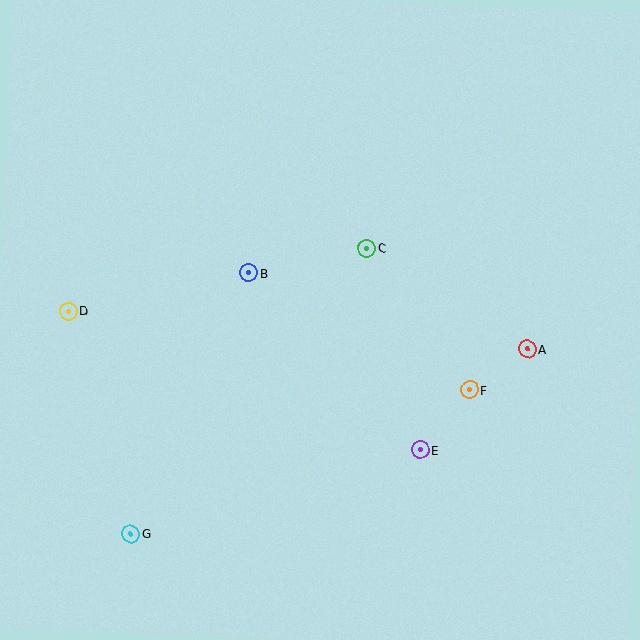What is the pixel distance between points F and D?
The distance between F and D is 409 pixels.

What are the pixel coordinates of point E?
Point E is at (420, 450).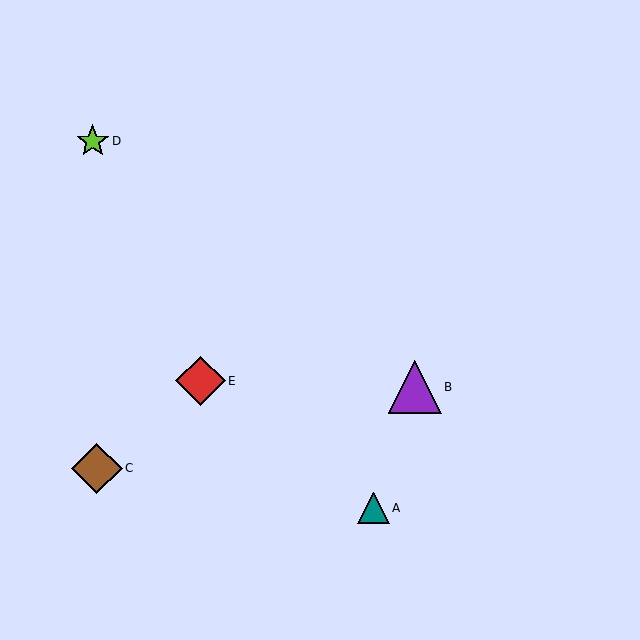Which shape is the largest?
The purple triangle (labeled B) is the largest.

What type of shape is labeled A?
Shape A is a teal triangle.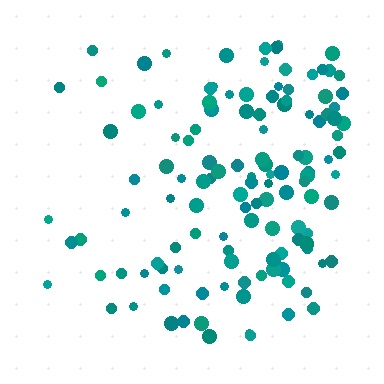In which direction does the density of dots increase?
From left to right, with the right side densest.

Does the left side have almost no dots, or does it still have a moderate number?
Still a moderate number, just noticeably fewer than the right.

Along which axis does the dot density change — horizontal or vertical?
Horizontal.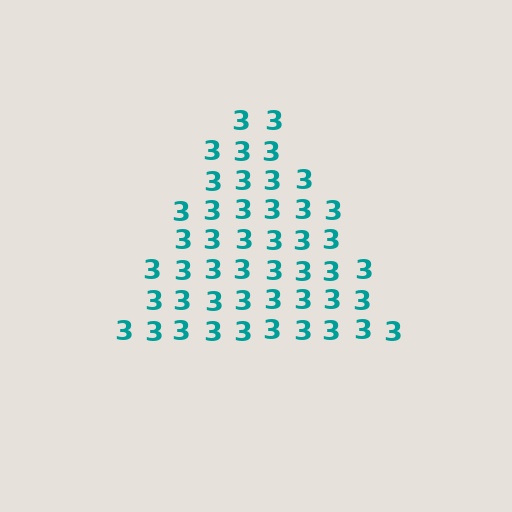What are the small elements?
The small elements are digit 3's.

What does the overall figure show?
The overall figure shows a triangle.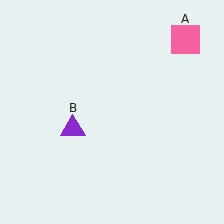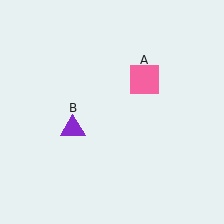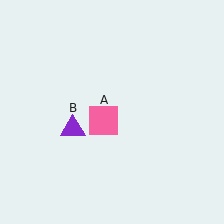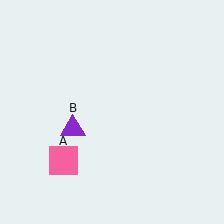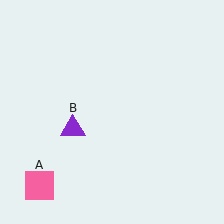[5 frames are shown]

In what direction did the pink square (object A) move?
The pink square (object A) moved down and to the left.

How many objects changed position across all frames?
1 object changed position: pink square (object A).